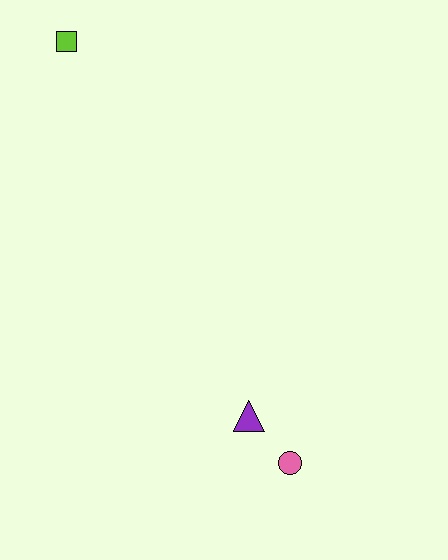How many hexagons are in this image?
There are no hexagons.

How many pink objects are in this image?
There is 1 pink object.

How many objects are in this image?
There are 3 objects.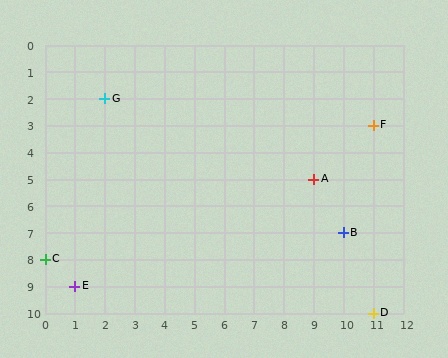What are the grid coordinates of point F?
Point F is at grid coordinates (11, 3).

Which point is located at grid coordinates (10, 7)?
Point B is at (10, 7).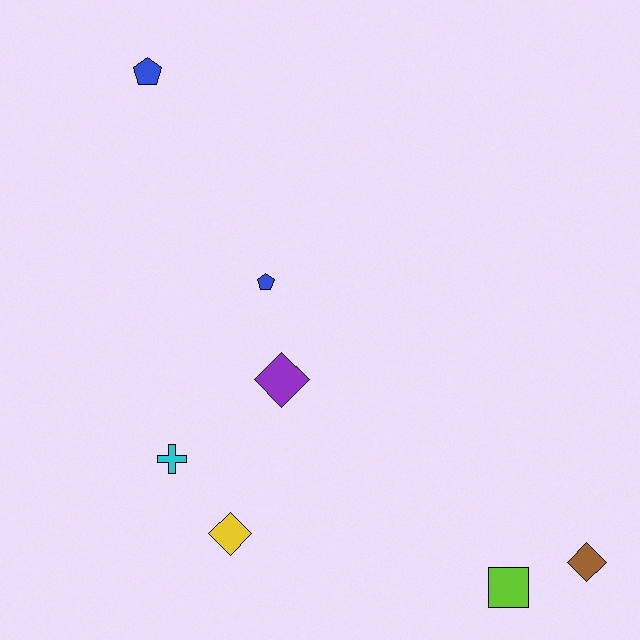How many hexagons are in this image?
There are no hexagons.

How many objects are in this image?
There are 7 objects.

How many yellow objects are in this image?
There is 1 yellow object.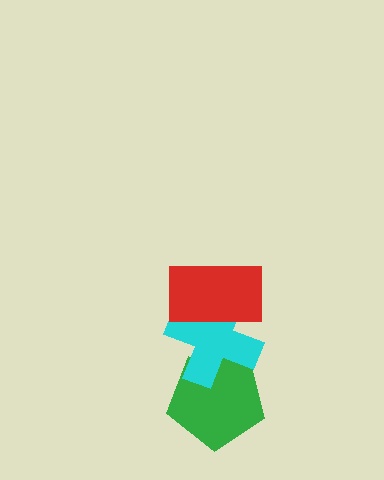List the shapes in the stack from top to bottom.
From top to bottom: the red rectangle, the cyan cross, the green pentagon.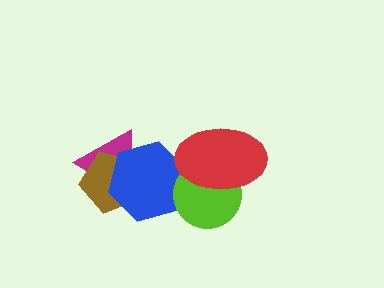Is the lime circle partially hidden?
Yes, it is partially covered by another shape.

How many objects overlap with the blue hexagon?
4 objects overlap with the blue hexagon.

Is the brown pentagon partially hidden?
Yes, it is partially covered by another shape.